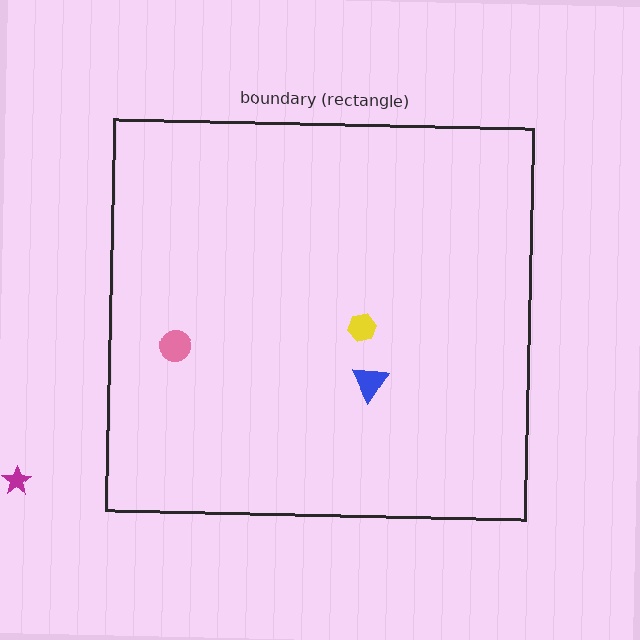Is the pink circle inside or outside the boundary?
Inside.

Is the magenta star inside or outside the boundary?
Outside.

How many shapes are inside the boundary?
3 inside, 1 outside.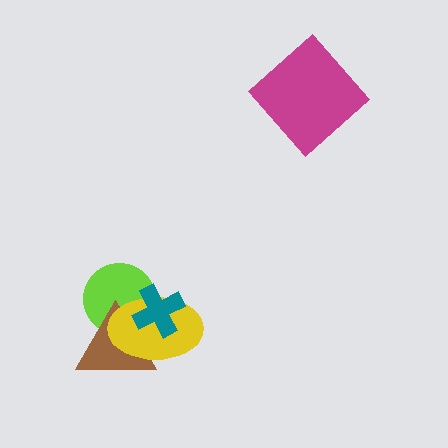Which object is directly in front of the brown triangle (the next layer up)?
The yellow ellipse is directly in front of the brown triangle.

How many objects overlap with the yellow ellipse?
3 objects overlap with the yellow ellipse.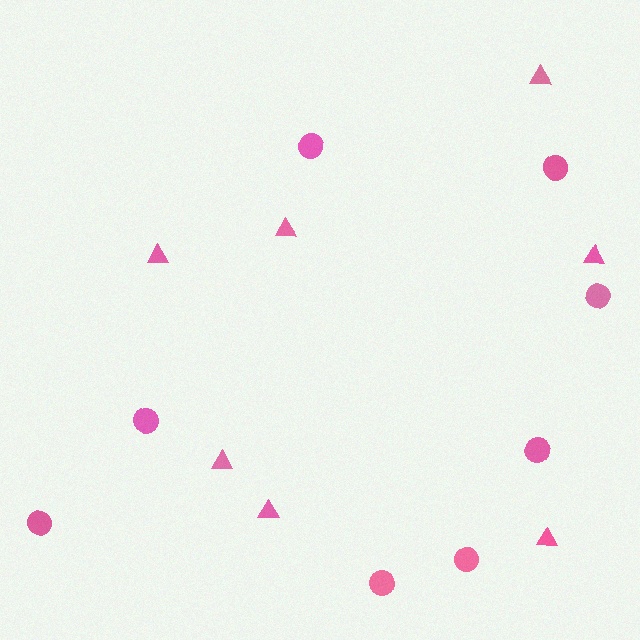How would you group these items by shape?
There are 2 groups: one group of circles (8) and one group of triangles (7).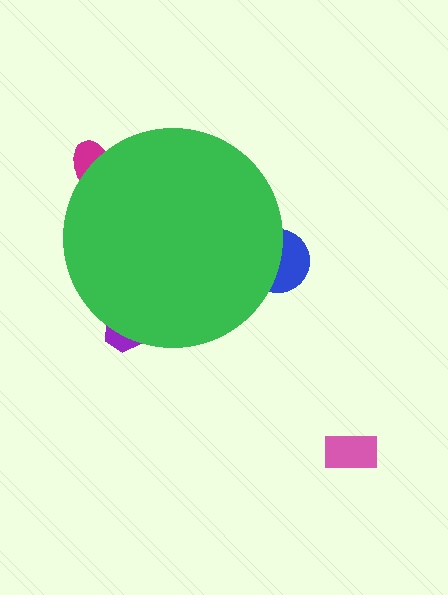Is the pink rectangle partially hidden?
No, the pink rectangle is fully visible.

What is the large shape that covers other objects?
A green circle.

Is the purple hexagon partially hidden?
Yes, the purple hexagon is partially hidden behind the green circle.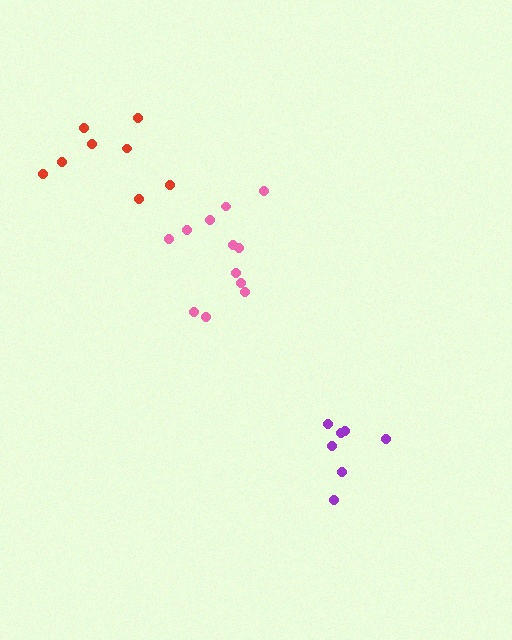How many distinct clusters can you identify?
There are 3 distinct clusters.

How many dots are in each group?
Group 1: 7 dots, Group 2: 12 dots, Group 3: 8 dots (27 total).